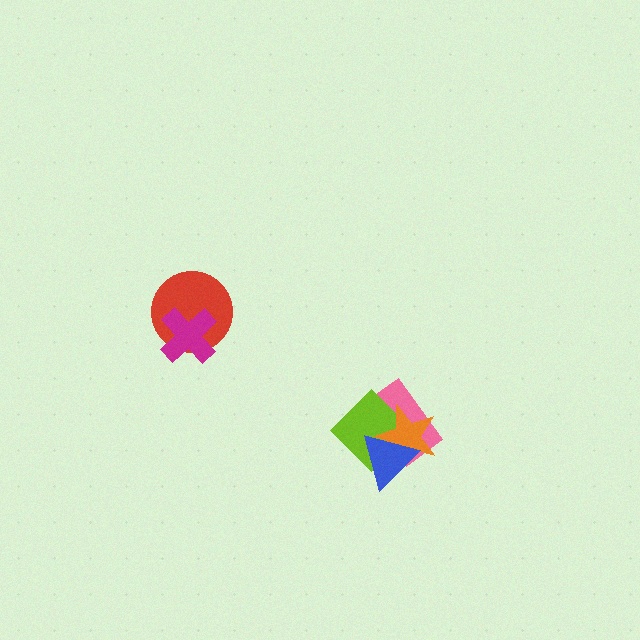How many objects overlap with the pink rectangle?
3 objects overlap with the pink rectangle.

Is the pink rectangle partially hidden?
Yes, it is partially covered by another shape.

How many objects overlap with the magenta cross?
1 object overlaps with the magenta cross.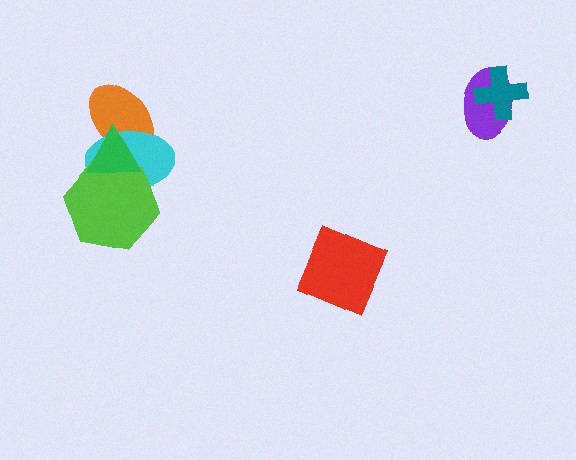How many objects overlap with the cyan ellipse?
3 objects overlap with the cyan ellipse.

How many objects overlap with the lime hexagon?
2 objects overlap with the lime hexagon.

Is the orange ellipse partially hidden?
Yes, it is partially covered by another shape.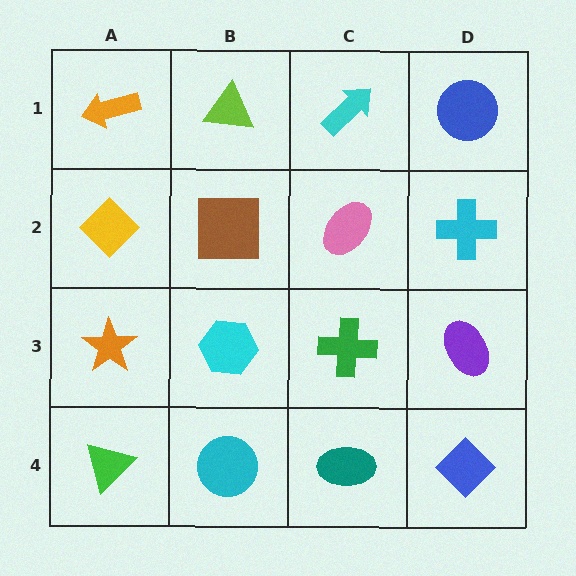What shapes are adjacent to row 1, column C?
A pink ellipse (row 2, column C), a lime triangle (row 1, column B), a blue circle (row 1, column D).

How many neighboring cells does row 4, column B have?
3.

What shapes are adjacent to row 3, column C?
A pink ellipse (row 2, column C), a teal ellipse (row 4, column C), a cyan hexagon (row 3, column B), a purple ellipse (row 3, column D).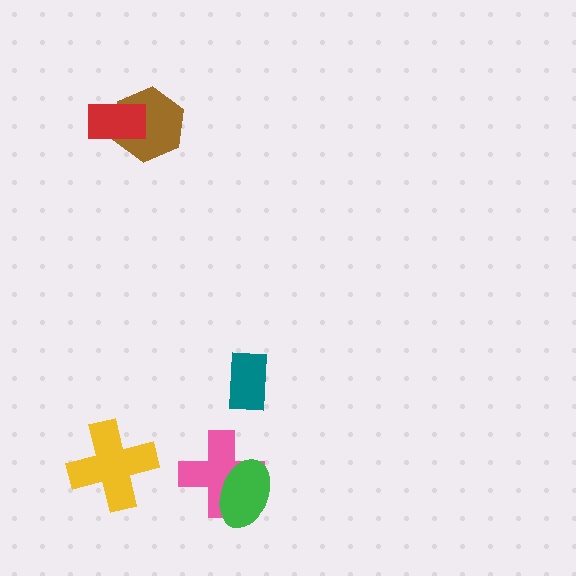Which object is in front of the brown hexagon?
The red rectangle is in front of the brown hexagon.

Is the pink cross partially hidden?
Yes, it is partially covered by another shape.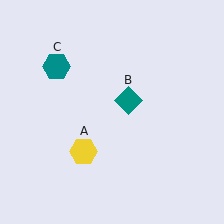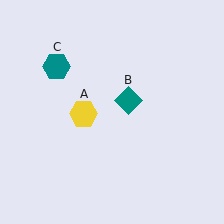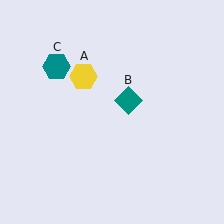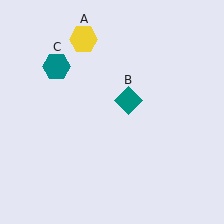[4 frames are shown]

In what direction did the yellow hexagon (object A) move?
The yellow hexagon (object A) moved up.